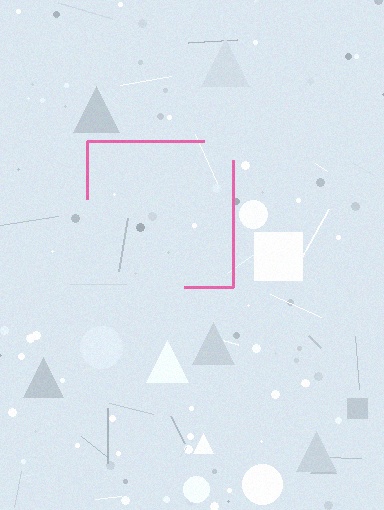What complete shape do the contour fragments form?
The contour fragments form a square.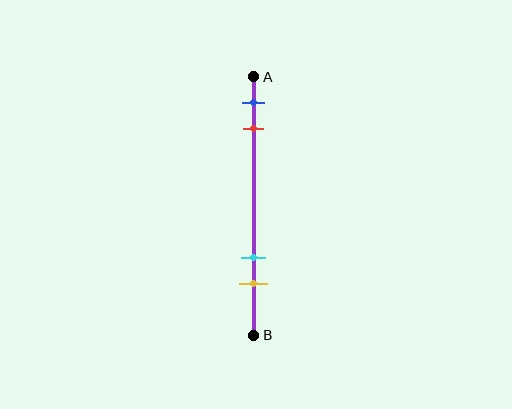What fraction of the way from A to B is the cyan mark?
The cyan mark is approximately 70% (0.7) of the way from A to B.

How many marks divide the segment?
There are 4 marks dividing the segment.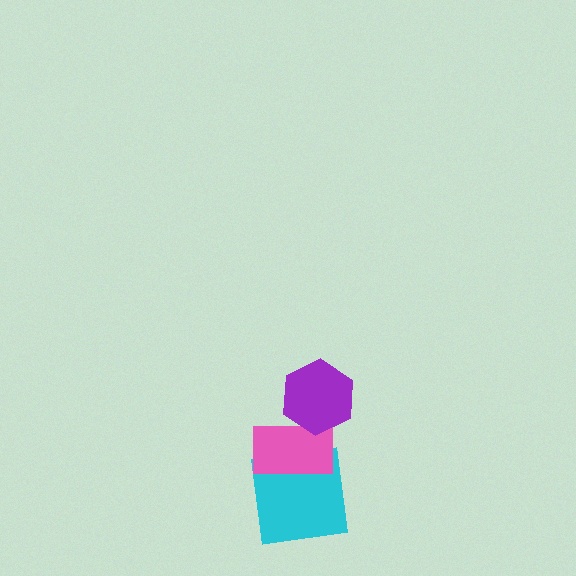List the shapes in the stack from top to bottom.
From top to bottom: the purple hexagon, the pink rectangle, the cyan square.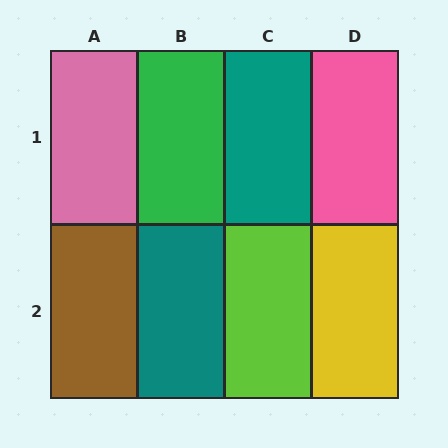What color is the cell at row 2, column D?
Yellow.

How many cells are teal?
2 cells are teal.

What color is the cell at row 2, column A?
Brown.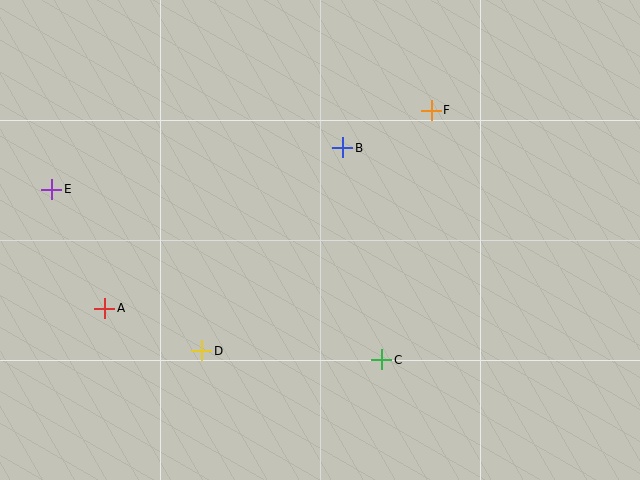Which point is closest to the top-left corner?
Point E is closest to the top-left corner.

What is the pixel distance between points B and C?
The distance between B and C is 216 pixels.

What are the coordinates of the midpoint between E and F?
The midpoint between E and F is at (242, 150).